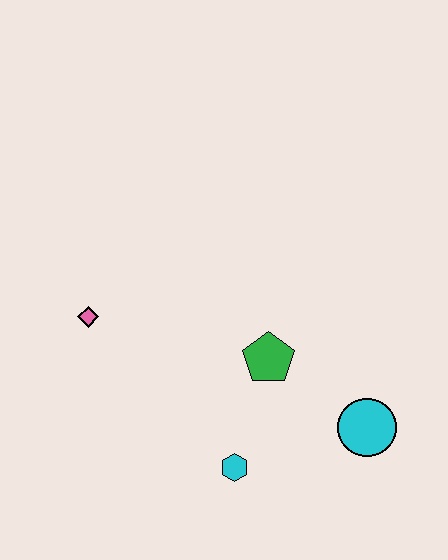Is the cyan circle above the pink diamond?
No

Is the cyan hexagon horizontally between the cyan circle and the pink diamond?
Yes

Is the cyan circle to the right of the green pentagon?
Yes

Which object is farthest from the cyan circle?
The pink diamond is farthest from the cyan circle.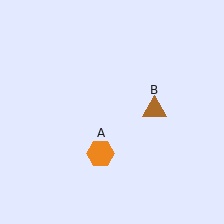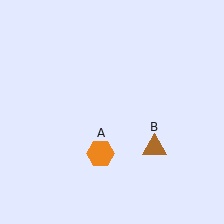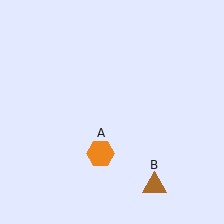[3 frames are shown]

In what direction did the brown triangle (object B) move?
The brown triangle (object B) moved down.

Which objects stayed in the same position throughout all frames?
Orange hexagon (object A) remained stationary.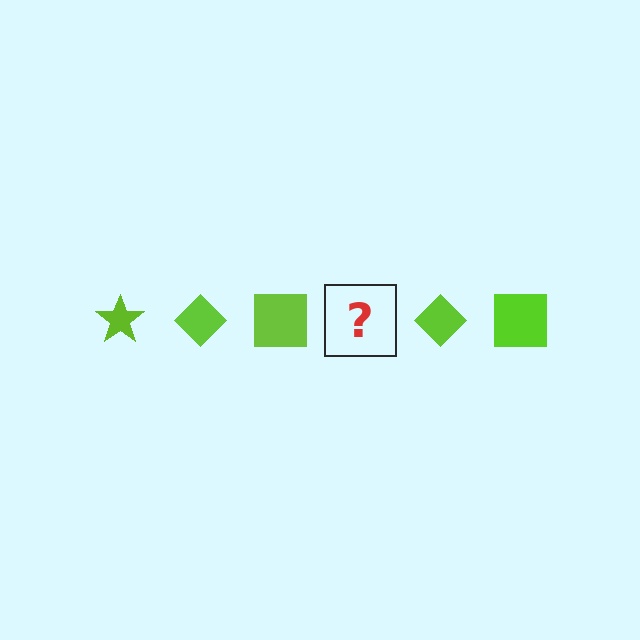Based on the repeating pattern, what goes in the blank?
The blank should be a lime star.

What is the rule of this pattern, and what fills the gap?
The rule is that the pattern cycles through star, diamond, square shapes in lime. The gap should be filled with a lime star.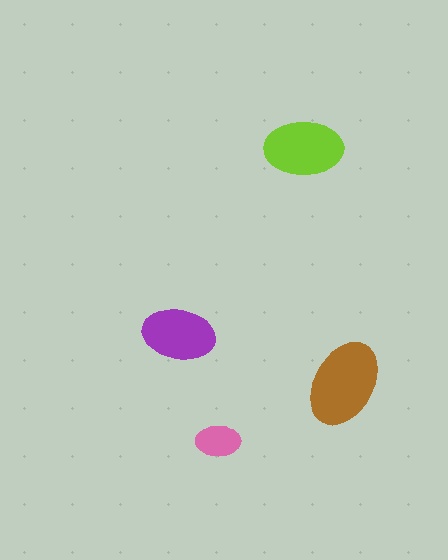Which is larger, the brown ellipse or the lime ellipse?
The brown one.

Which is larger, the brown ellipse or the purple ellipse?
The brown one.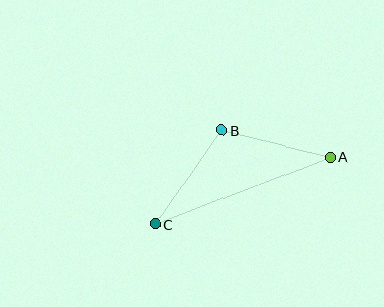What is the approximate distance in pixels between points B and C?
The distance between B and C is approximately 115 pixels.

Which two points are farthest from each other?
Points A and C are farthest from each other.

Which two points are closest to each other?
Points A and B are closest to each other.